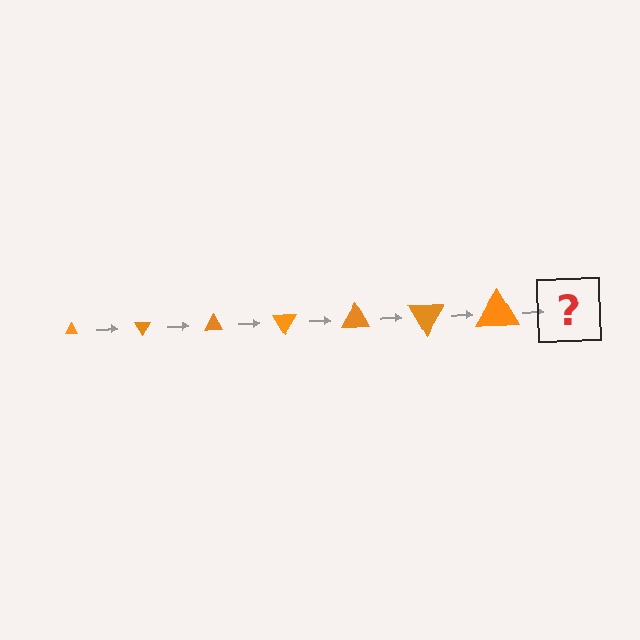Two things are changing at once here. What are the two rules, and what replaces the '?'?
The two rules are that the triangle grows larger each step and it rotates 60 degrees each step. The '?' should be a triangle, larger than the previous one and rotated 420 degrees from the start.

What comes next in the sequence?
The next element should be a triangle, larger than the previous one and rotated 420 degrees from the start.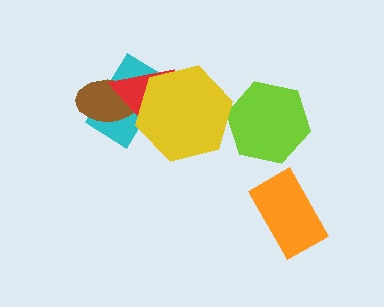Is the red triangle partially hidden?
Yes, it is partially covered by another shape.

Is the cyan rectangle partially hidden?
Yes, it is partially covered by another shape.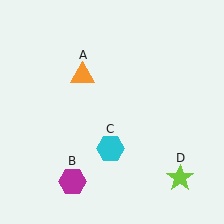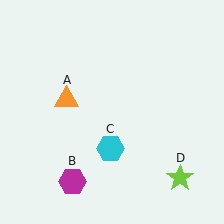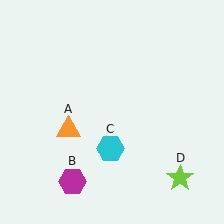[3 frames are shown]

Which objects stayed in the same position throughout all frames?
Magenta hexagon (object B) and cyan hexagon (object C) and lime star (object D) remained stationary.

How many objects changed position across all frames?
1 object changed position: orange triangle (object A).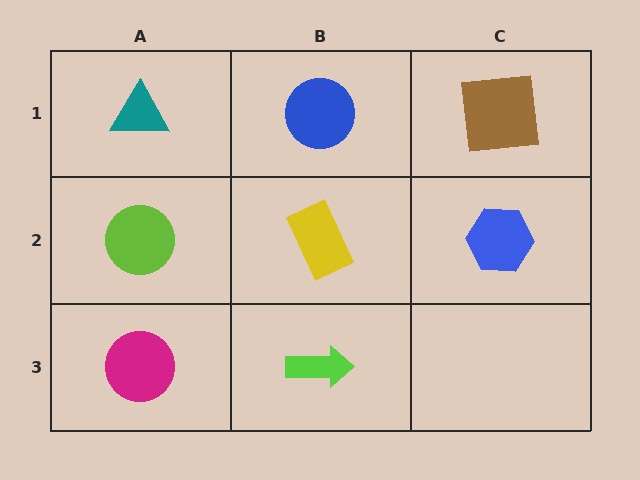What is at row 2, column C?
A blue hexagon.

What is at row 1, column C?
A brown square.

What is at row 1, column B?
A blue circle.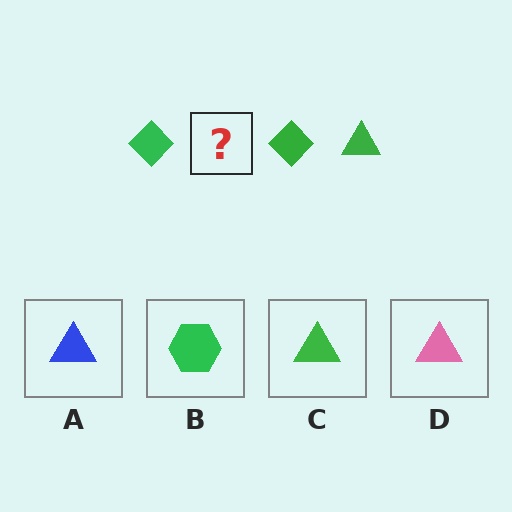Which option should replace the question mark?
Option C.